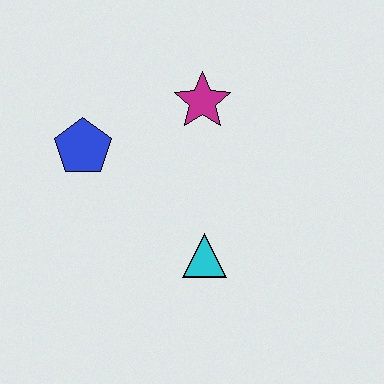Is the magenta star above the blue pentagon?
Yes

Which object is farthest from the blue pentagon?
The cyan triangle is farthest from the blue pentagon.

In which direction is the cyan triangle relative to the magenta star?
The cyan triangle is below the magenta star.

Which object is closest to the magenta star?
The blue pentagon is closest to the magenta star.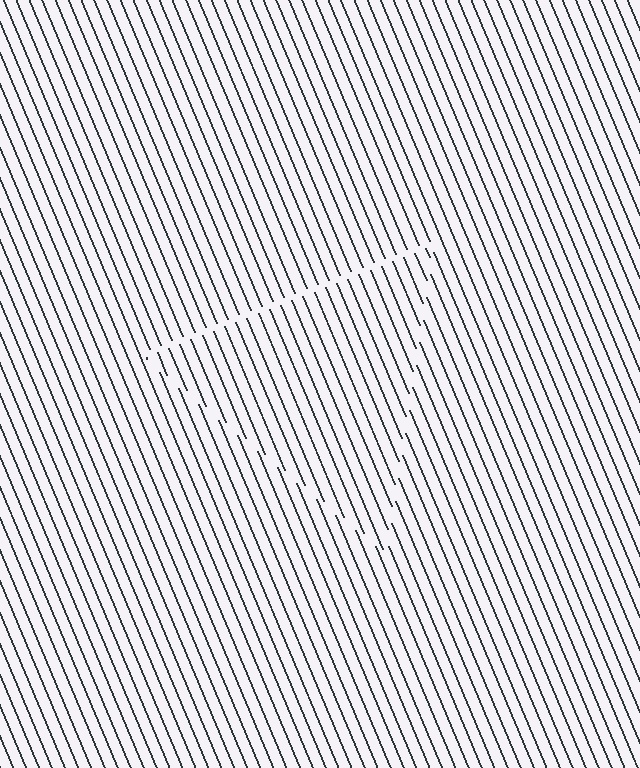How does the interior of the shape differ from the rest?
The interior of the shape contains the same grating, shifted by half a period — the contour is defined by the phase discontinuity where line-ends from the inner and outer gratings abut.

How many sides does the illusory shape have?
3 sides — the line-ends trace a triangle.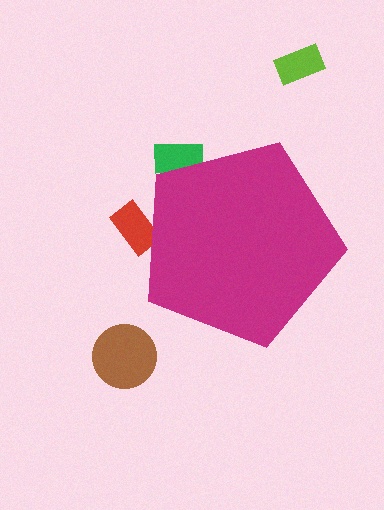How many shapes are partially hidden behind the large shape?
2 shapes are partially hidden.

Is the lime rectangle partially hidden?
No, the lime rectangle is fully visible.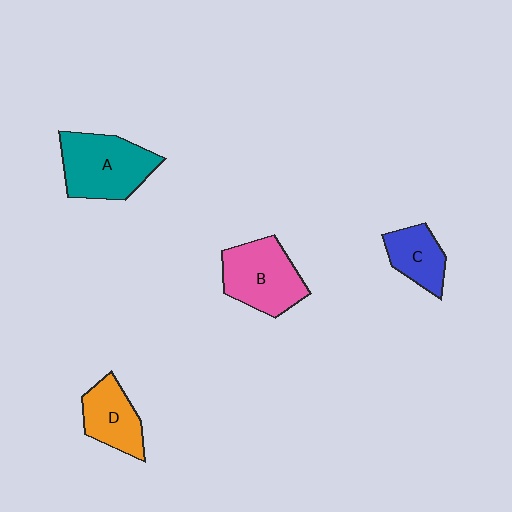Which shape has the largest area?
Shape A (teal).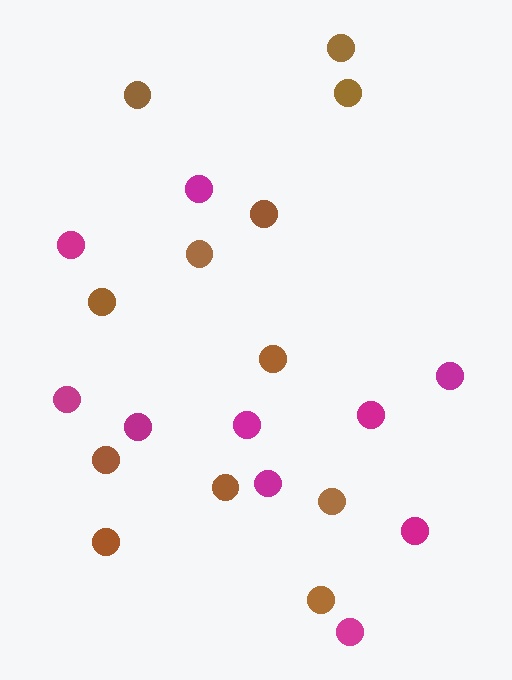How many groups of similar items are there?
There are 2 groups: one group of brown circles (12) and one group of magenta circles (10).